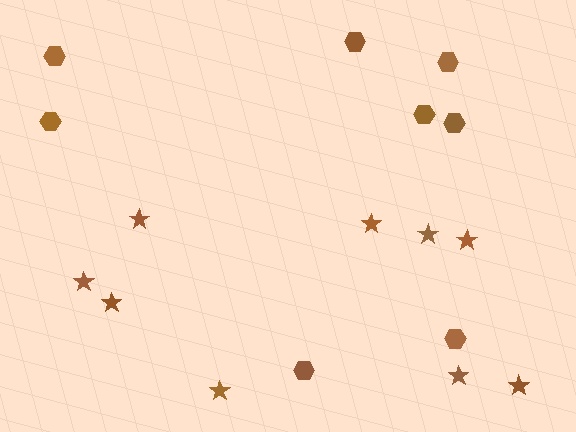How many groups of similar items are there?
There are 2 groups: one group of stars (9) and one group of hexagons (8).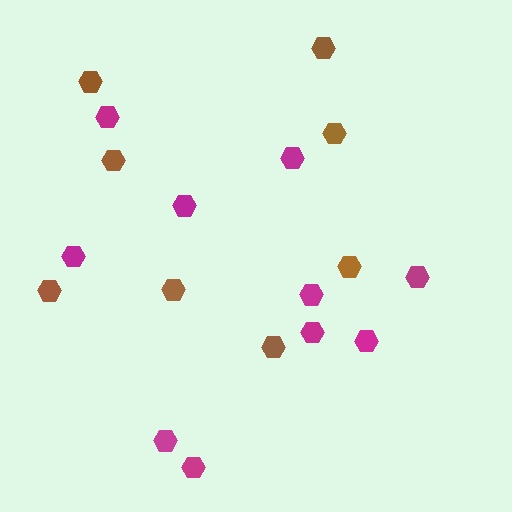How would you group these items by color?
There are 2 groups: one group of brown hexagons (8) and one group of magenta hexagons (10).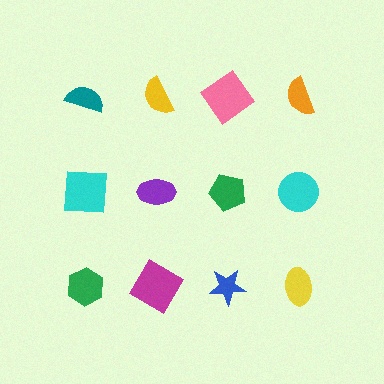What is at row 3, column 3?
A blue star.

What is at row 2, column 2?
A purple ellipse.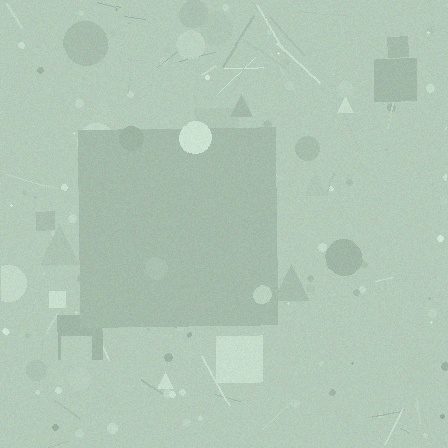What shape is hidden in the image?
A square is hidden in the image.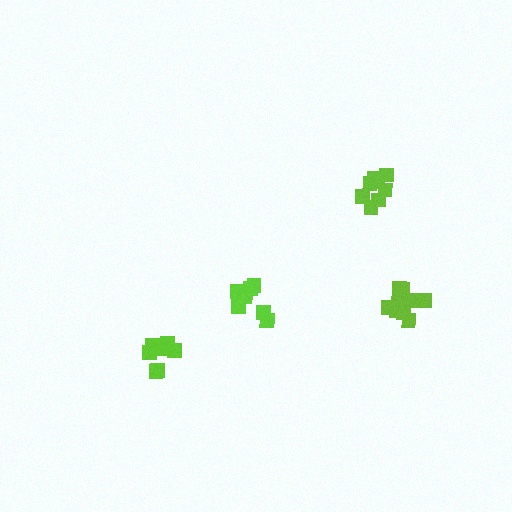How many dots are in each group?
Group 1: 8 dots, Group 2: 8 dots, Group 3: 12 dots, Group 4: 8 dots (36 total).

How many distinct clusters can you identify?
There are 4 distinct clusters.